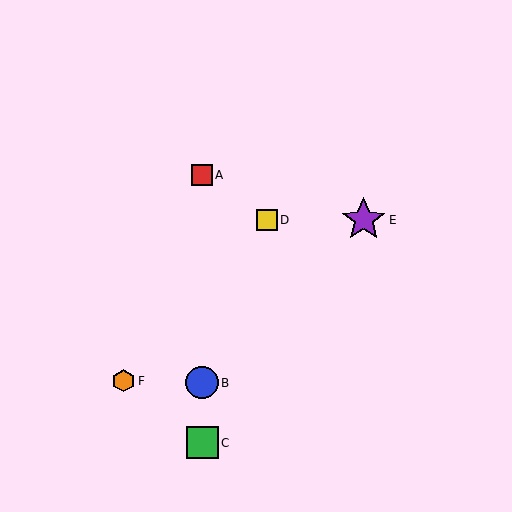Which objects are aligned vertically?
Objects A, B, C are aligned vertically.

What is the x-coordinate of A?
Object A is at x≈202.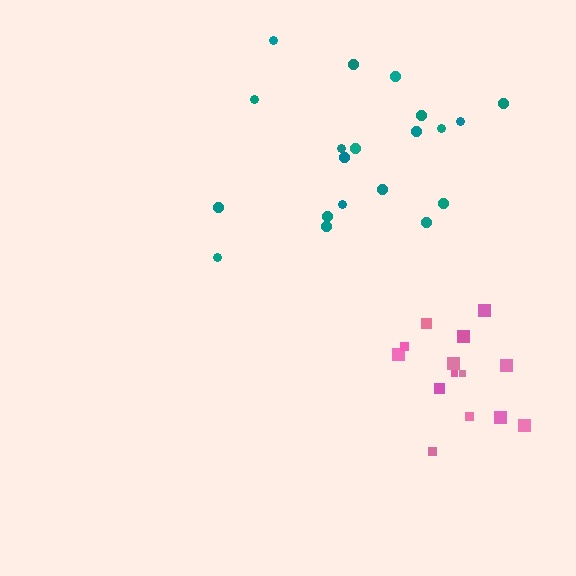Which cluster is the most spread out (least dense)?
Teal.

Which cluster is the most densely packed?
Pink.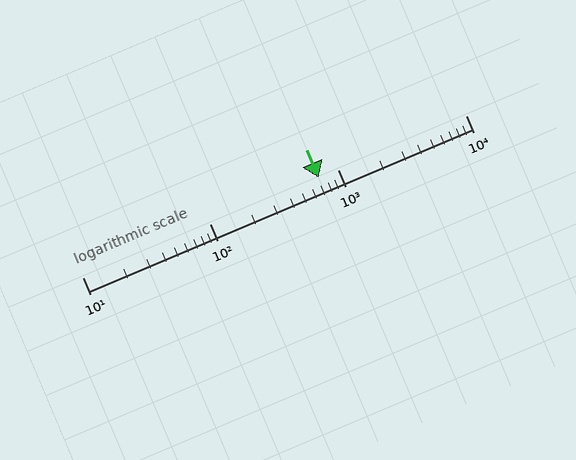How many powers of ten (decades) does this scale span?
The scale spans 3 decades, from 10 to 10000.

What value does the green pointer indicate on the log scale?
The pointer indicates approximately 710.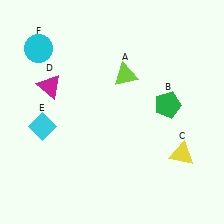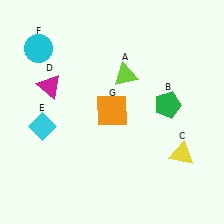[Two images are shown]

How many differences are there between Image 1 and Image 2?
There is 1 difference between the two images.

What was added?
An orange square (G) was added in Image 2.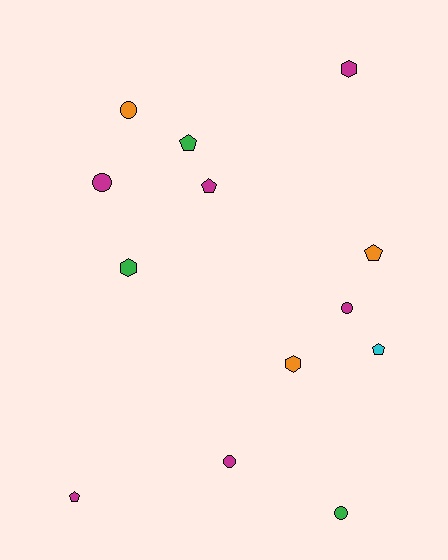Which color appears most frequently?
Magenta, with 6 objects.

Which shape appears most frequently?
Pentagon, with 5 objects.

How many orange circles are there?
There is 1 orange circle.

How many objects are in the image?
There are 13 objects.